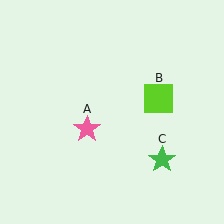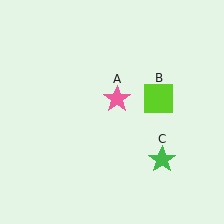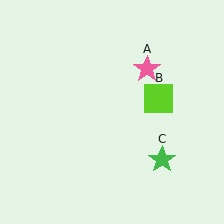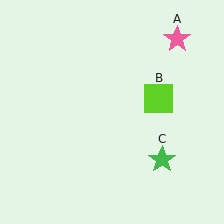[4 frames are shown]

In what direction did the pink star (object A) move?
The pink star (object A) moved up and to the right.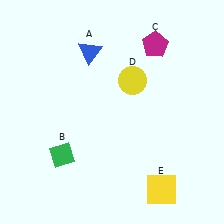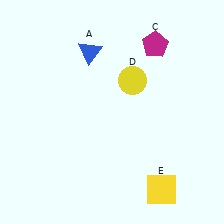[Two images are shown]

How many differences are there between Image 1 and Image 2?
There is 1 difference between the two images.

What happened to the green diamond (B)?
The green diamond (B) was removed in Image 2. It was in the bottom-left area of Image 1.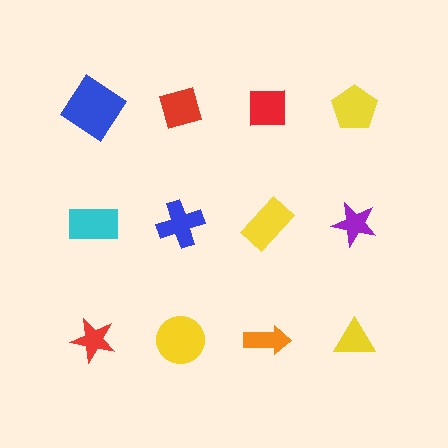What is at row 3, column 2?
A yellow circle.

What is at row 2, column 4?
A purple star.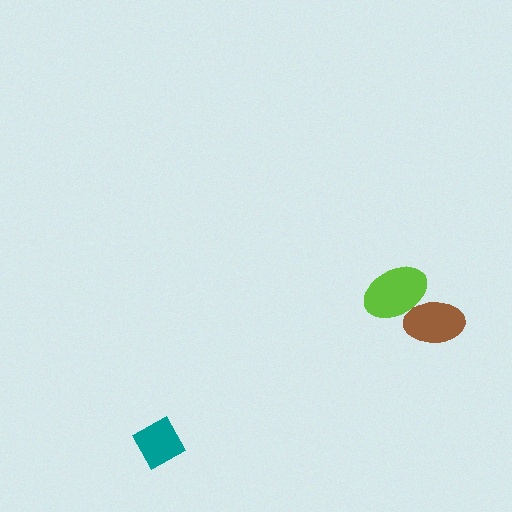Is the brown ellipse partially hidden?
Yes, it is partially covered by another shape.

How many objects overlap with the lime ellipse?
1 object overlaps with the lime ellipse.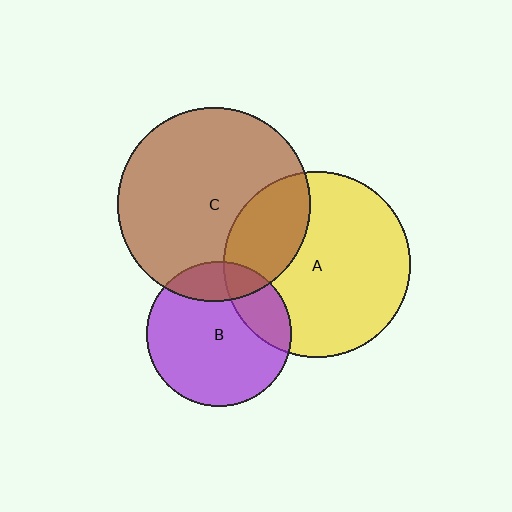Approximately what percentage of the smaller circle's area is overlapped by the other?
Approximately 25%.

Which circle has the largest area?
Circle C (brown).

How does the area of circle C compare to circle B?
Approximately 1.8 times.